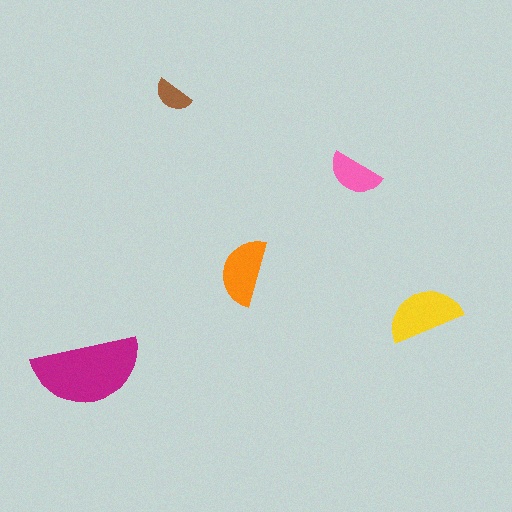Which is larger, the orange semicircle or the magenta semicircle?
The magenta one.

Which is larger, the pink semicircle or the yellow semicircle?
The yellow one.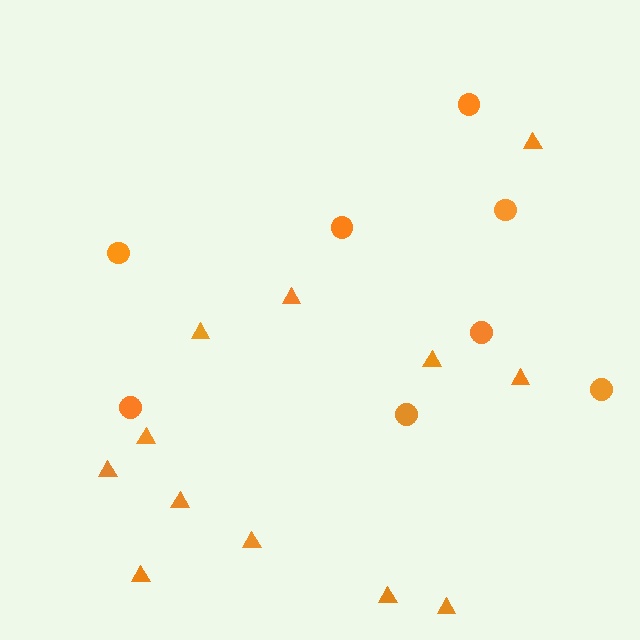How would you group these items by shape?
There are 2 groups: one group of triangles (12) and one group of circles (8).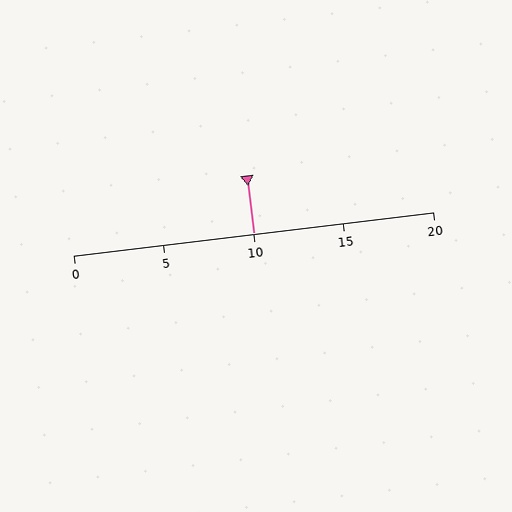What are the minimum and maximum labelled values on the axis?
The axis runs from 0 to 20.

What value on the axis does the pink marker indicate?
The marker indicates approximately 10.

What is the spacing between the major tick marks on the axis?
The major ticks are spaced 5 apart.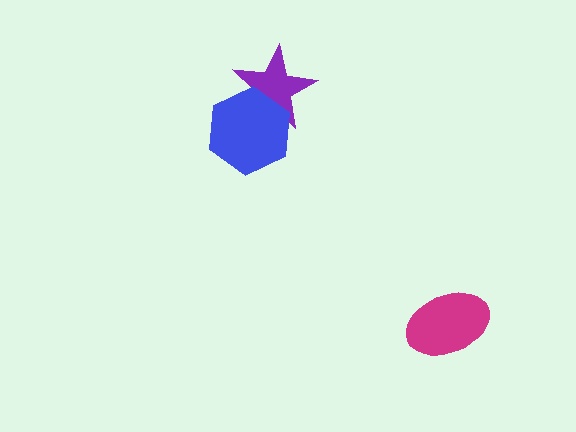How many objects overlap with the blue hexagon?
1 object overlaps with the blue hexagon.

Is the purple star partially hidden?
Yes, it is partially covered by another shape.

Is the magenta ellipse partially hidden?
No, no other shape covers it.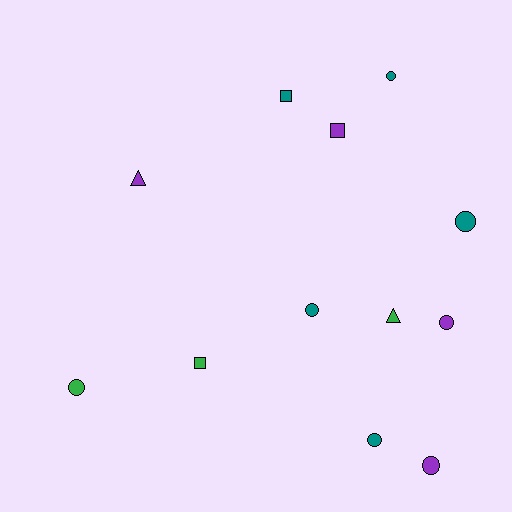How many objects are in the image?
There are 12 objects.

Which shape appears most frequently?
Circle, with 7 objects.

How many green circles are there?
There is 1 green circle.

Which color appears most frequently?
Teal, with 5 objects.